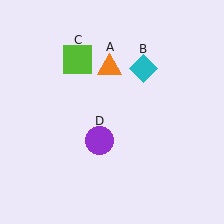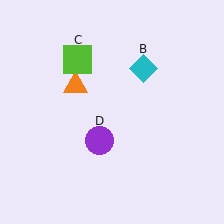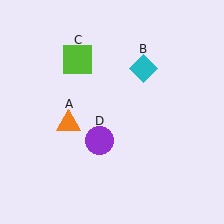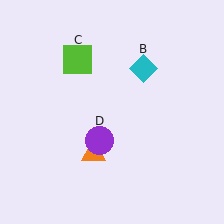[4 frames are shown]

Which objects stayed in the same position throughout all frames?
Cyan diamond (object B) and lime square (object C) and purple circle (object D) remained stationary.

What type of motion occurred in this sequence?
The orange triangle (object A) rotated counterclockwise around the center of the scene.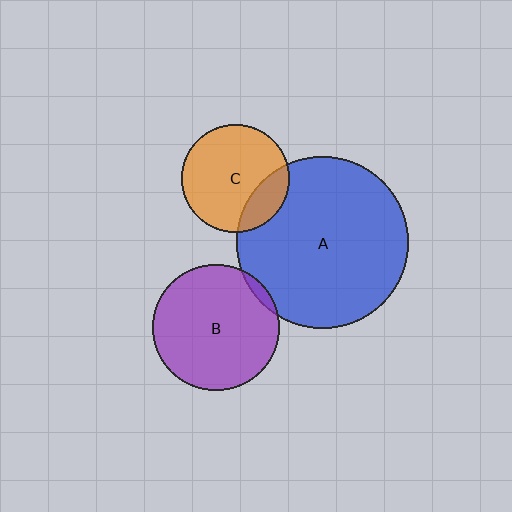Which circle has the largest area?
Circle A (blue).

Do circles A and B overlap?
Yes.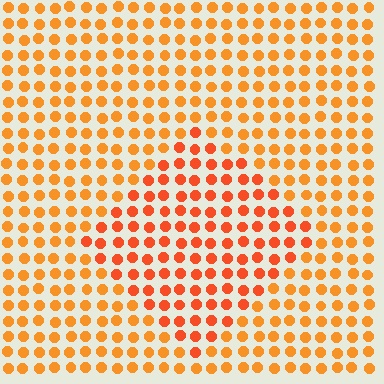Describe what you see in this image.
The image is filled with small orange elements in a uniform arrangement. A diamond-shaped region is visible where the elements are tinted to a slightly different hue, forming a subtle color boundary.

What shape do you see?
I see a diamond.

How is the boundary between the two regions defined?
The boundary is defined purely by a slight shift in hue (about 20 degrees). Spacing, size, and orientation are identical on both sides.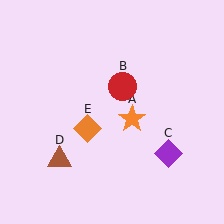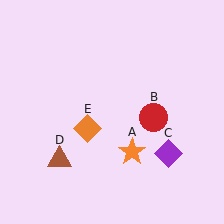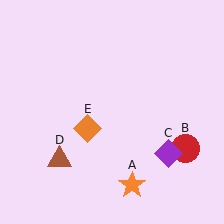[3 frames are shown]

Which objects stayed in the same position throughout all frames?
Purple diamond (object C) and brown triangle (object D) and orange diamond (object E) remained stationary.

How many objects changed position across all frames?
2 objects changed position: orange star (object A), red circle (object B).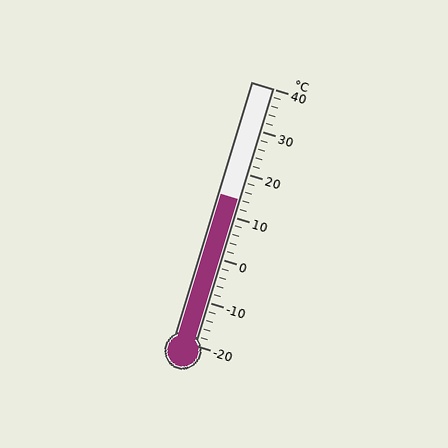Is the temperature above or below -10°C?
The temperature is above -10°C.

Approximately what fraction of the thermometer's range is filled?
The thermometer is filled to approximately 55% of its range.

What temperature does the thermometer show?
The thermometer shows approximately 14°C.